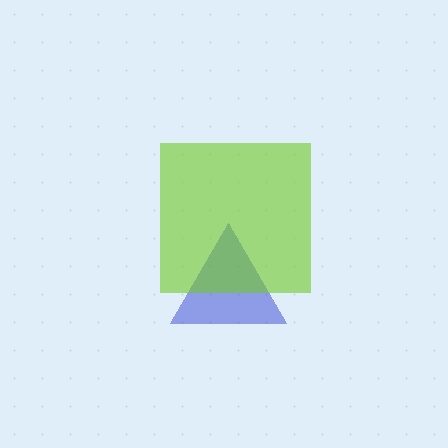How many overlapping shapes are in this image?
There are 2 overlapping shapes in the image.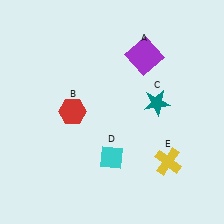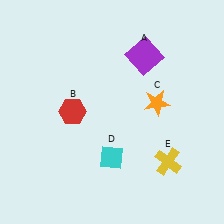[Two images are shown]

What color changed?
The star (C) changed from teal in Image 1 to orange in Image 2.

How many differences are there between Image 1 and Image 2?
There is 1 difference between the two images.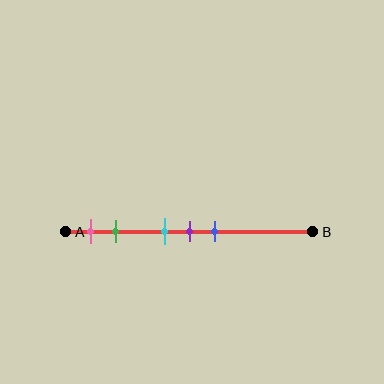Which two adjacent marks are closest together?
The cyan and purple marks are the closest adjacent pair.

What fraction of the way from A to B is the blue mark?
The blue mark is approximately 60% (0.6) of the way from A to B.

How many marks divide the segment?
There are 5 marks dividing the segment.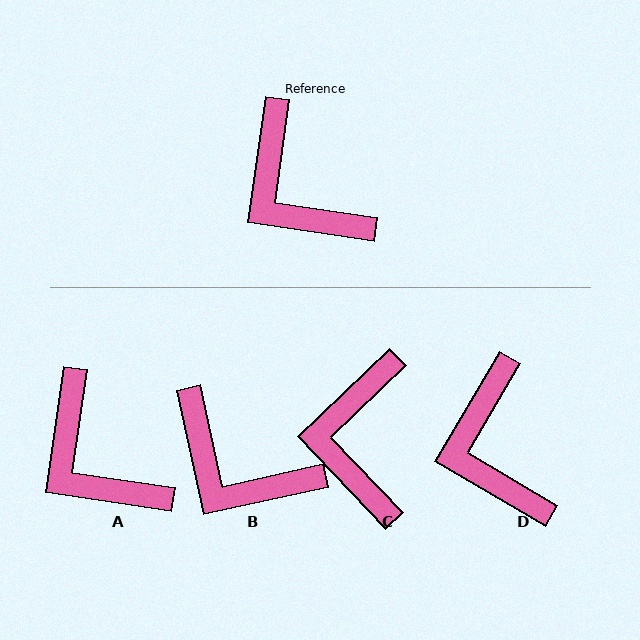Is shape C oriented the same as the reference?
No, it is off by about 38 degrees.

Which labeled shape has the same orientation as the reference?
A.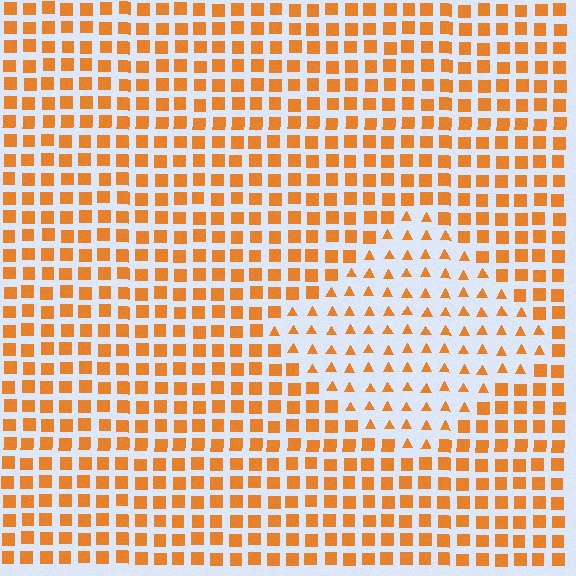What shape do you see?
I see a diamond.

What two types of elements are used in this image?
The image uses triangles inside the diamond region and squares outside it.